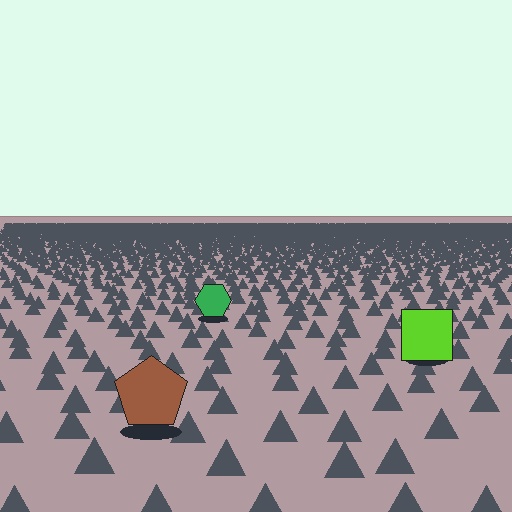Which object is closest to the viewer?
The brown pentagon is closest. The texture marks near it are larger and more spread out.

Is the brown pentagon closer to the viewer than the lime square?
Yes. The brown pentagon is closer — you can tell from the texture gradient: the ground texture is coarser near it.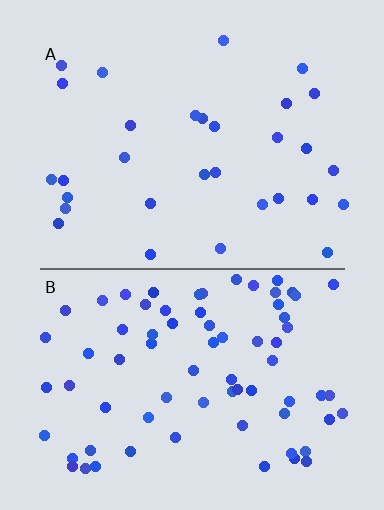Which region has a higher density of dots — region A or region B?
B (the bottom).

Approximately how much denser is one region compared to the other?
Approximately 2.4× — region B over region A.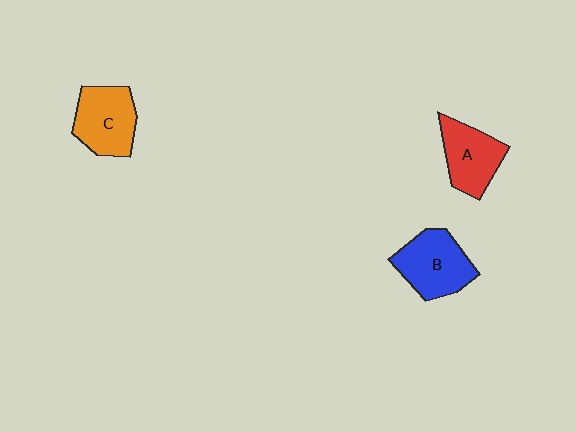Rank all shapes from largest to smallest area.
From largest to smallest: B (blue), C (orange), A (red).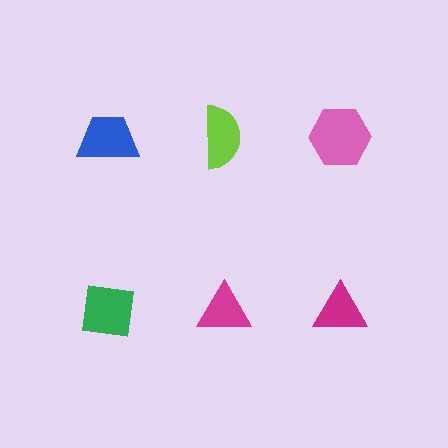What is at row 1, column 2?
A lime semicircle.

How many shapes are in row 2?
3 shapes.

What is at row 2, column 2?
A magenta triangle.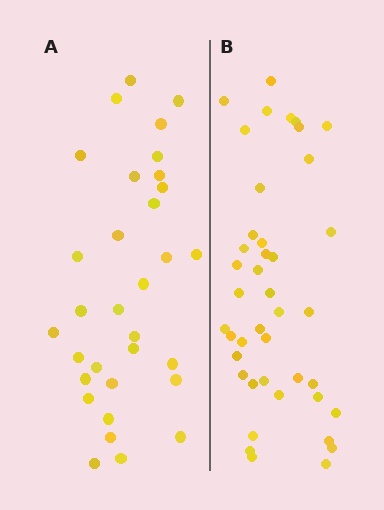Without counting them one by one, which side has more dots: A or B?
Region B (the right region) has more dots.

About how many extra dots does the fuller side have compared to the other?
Region B has roughly 10 or so more dots than region A.